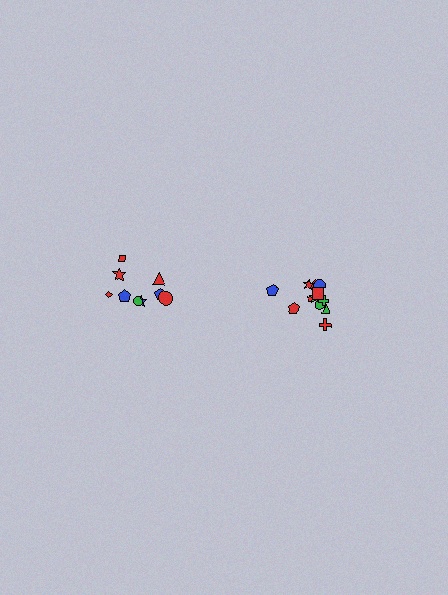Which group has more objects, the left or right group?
The right group.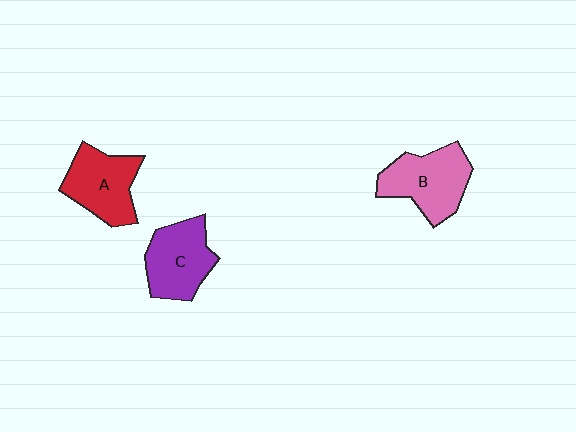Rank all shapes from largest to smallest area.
From largest to smallest: B (pink), C (purple), A (red).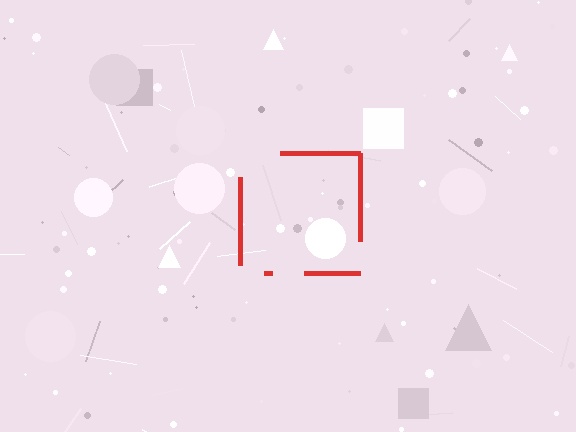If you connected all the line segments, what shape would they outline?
They would outline a square.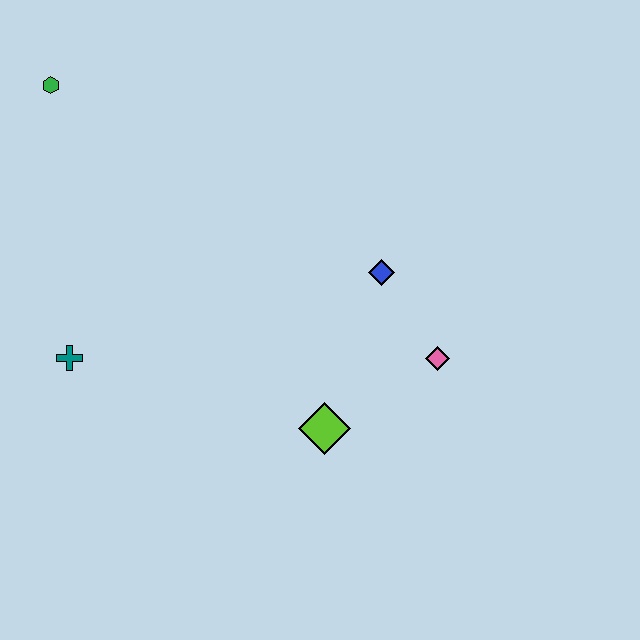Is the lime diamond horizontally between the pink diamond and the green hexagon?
Yes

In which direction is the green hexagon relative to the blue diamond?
The green hexagon is to the left of the blue diamond.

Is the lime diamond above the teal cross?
No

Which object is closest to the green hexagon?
The teal cross is closest to the green hexagon.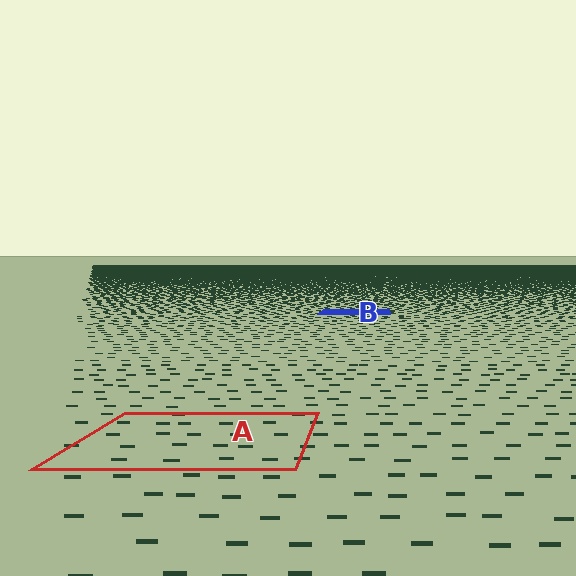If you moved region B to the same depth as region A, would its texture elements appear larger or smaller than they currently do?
They would appear larger. At a closer depth, the same texture elements are projected at a bigger on-screen size.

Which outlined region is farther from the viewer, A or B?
Region B is farther from the viewer — the texture elements inside it appear smaller and more densely packed.